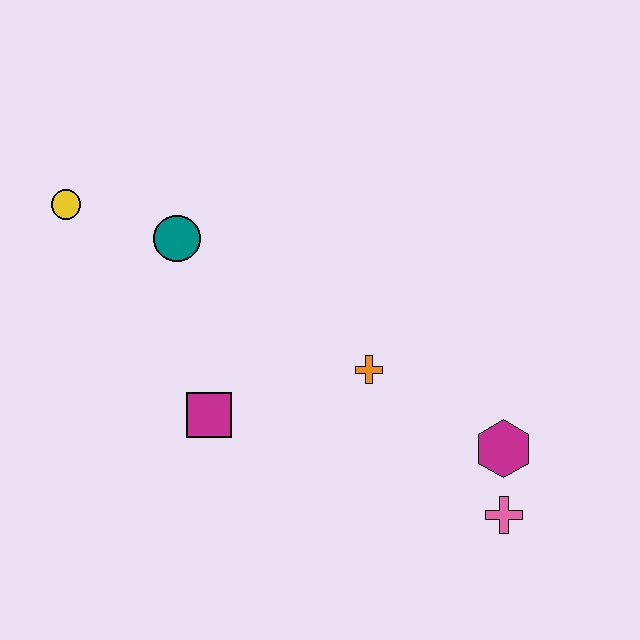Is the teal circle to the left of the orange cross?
Yes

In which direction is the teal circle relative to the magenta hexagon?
The teal circle is to the left of the magenta hexagon.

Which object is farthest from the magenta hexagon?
The yellow circle is farthest from the magenta hexagon.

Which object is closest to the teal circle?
The yellow circle is closest to the teal circle.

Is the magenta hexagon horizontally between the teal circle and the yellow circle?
No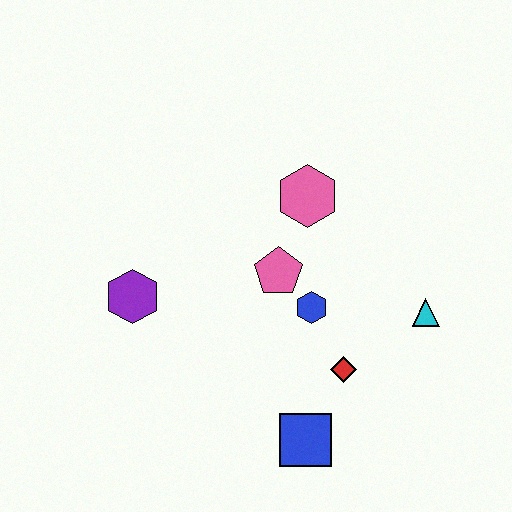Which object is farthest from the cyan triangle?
The purple hexagon is farthest from the cyan triangle.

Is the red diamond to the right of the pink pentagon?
Yes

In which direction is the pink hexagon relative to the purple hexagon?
The pink hexagon is to the right of the purple hexagon.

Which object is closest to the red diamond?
The blue hexagon is closest to the red diamond.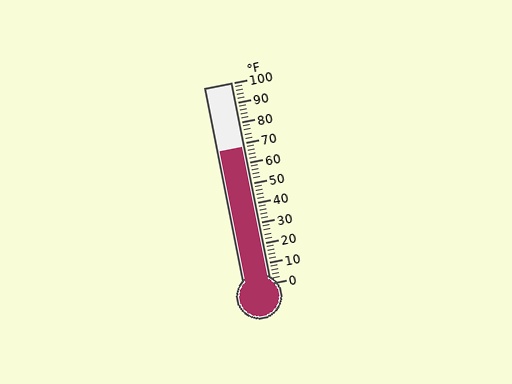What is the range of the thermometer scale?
The thermometer scale ranges from 0°F to 100°F.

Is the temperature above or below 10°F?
The temperature is above 10°F.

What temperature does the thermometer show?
The thermometer shows approximately 68°F.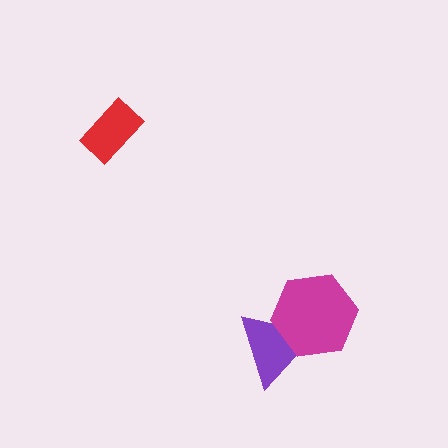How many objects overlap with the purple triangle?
1 object overlaps with the purple triangle.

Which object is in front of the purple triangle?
The magenta hexagon is in front of the purple triangle.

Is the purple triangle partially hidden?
Yes, it is partially covered by another shape.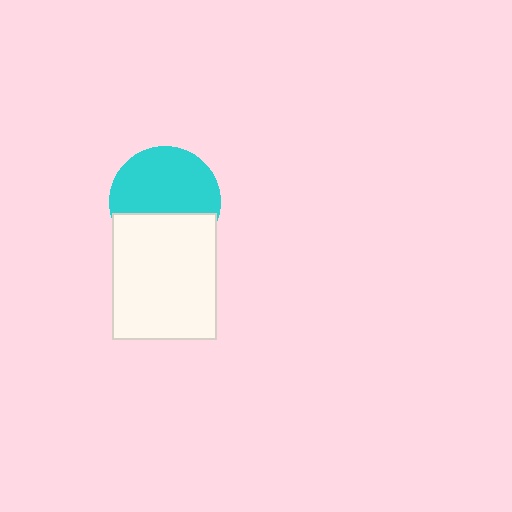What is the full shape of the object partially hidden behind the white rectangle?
The partially hidden object is a cyan circle.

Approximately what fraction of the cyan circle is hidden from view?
Roughly 37% of the cyan circle is hidden behind the white rectangle.